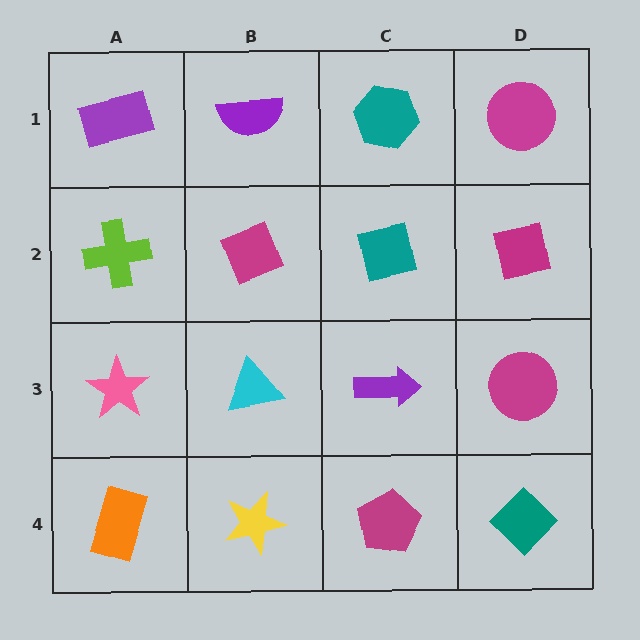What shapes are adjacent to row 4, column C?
A purple arrow (row 3, column C), a yellow star (row 4, column B), a teal diamond (row 4, column D).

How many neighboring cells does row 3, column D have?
3.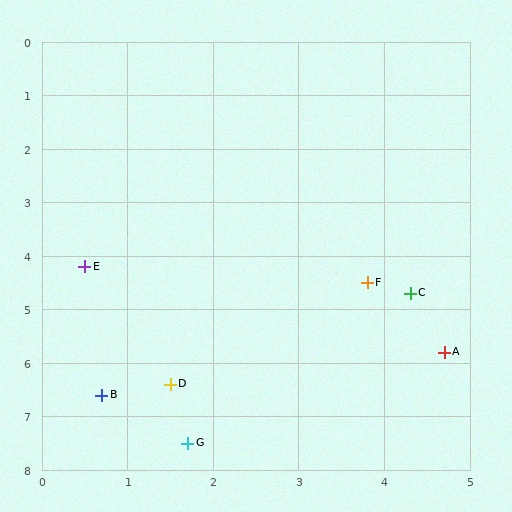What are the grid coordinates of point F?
Point F is at approximately (3.8, 4.5).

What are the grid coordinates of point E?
Point E is at approximately (0.5, 4.2).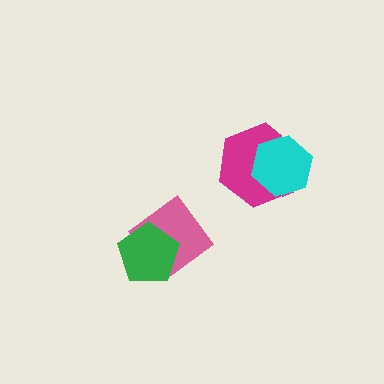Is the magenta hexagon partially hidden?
Yes, it is partially covered by another shape.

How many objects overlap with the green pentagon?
1 object overlaps with the green pentagon.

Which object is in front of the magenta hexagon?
The cyan hexagon is in front of the magenta hexagon.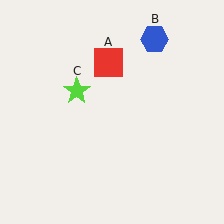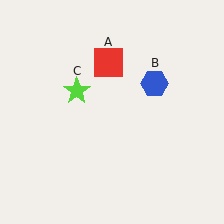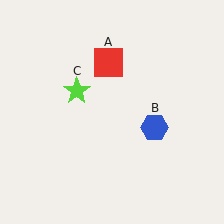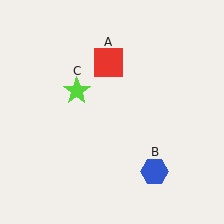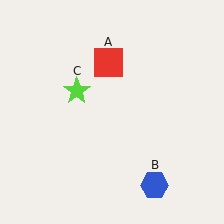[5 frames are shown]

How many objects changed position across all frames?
1 object changed position: blue hexagon (object B).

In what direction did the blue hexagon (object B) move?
The blue hexagon (object B) moved down.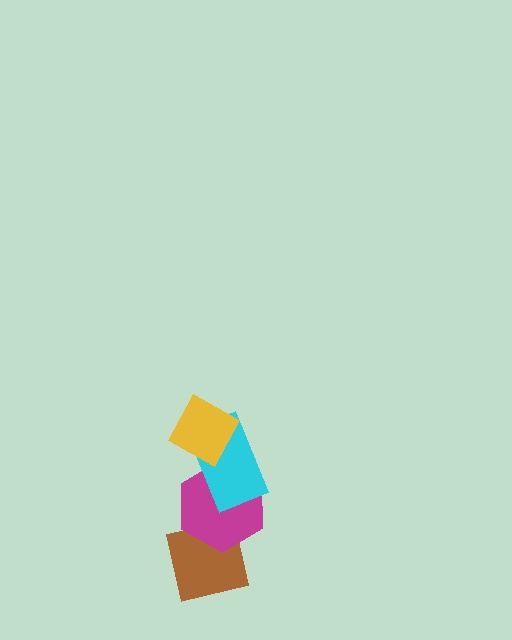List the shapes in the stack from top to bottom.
From top to bottom: the yellow diamond, the cyan rectangle, the magenta hexagon, the brown square.